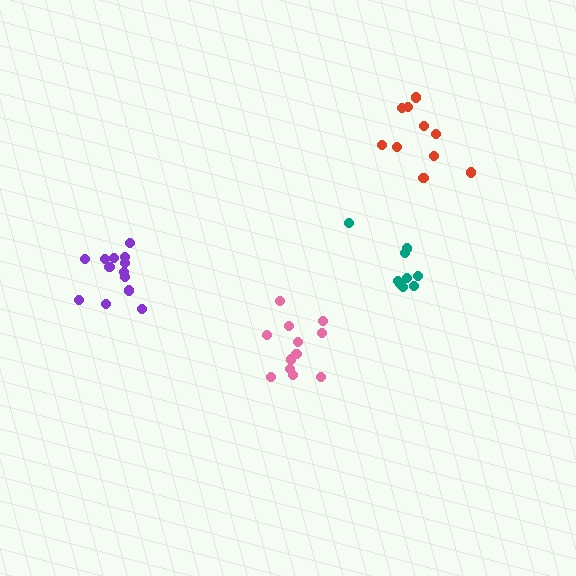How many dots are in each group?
Group 1: 10 dots, Group 2: 12 dots, Group 3: 13 dots, Group 4: 9 dots (44 total).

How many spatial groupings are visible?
There are 4 spatial groupings.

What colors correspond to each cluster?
The clusters are colored: red, pink, purple, teal.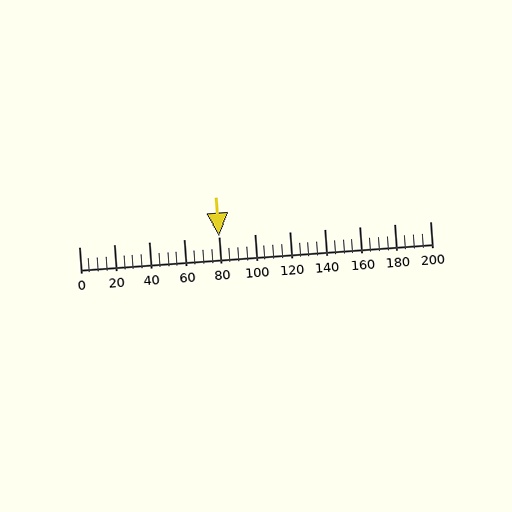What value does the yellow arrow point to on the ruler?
The yellow arrow points to approximately 80.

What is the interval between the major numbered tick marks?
The major tick marks are spaced 20 units apart.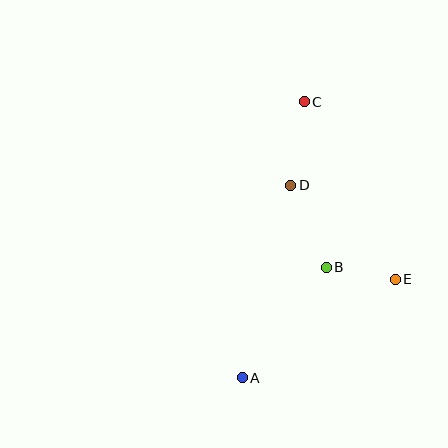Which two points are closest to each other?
Points B and E are closest to each other.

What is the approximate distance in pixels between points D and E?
The distance between D and E is approximately 141 pixels.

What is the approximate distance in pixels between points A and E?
The distance between A and E is approximately 182 pixels.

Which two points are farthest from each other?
Points A and C are farthest from each other.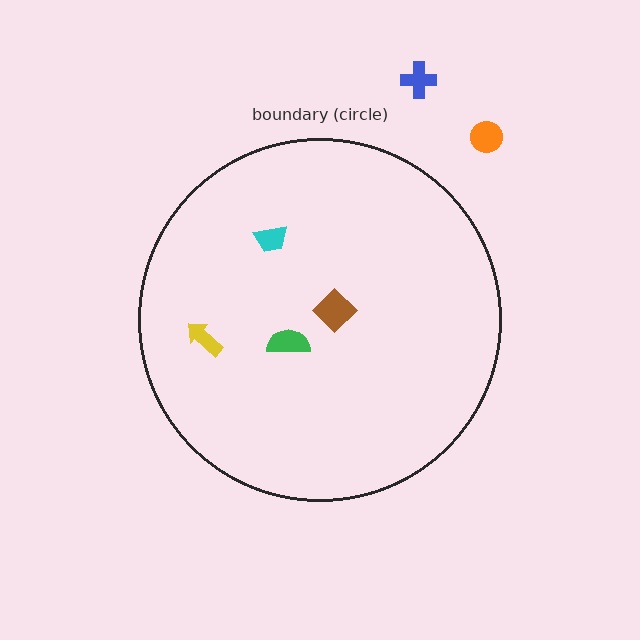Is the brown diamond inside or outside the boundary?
Inside.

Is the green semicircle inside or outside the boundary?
Inside.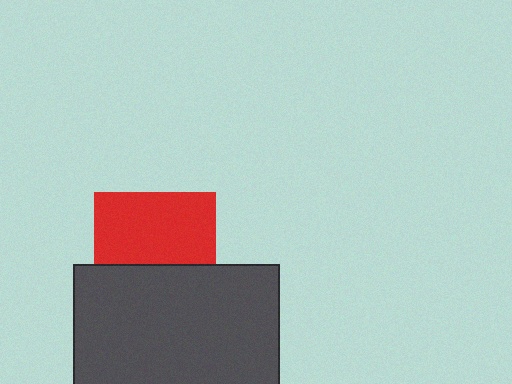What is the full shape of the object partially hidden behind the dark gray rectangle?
The partially hidden object is a red square.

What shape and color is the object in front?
The object in front is a dark gray rectangle.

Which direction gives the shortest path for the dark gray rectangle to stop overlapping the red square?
Moving down gives the shortest separation.